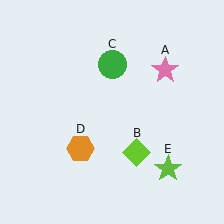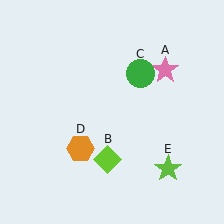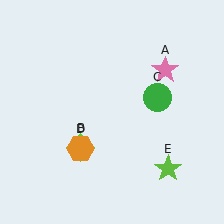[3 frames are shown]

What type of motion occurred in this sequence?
The lime diamond (object B), green circle (object C) rotated clockwise around the center of the scene.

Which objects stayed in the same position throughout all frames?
Pink star (object A) and orange hexagon (object D) and lime star (object E) remained stationary.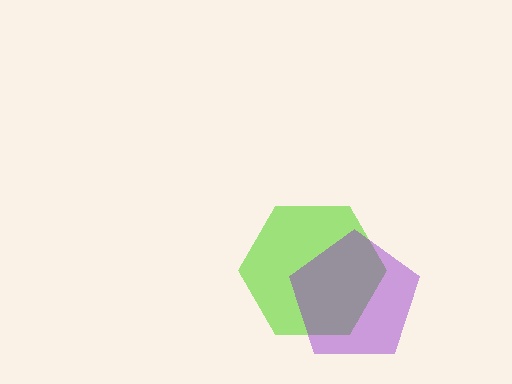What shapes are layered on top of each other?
The layered shapes are: a lime hexagon, a purple pentagon.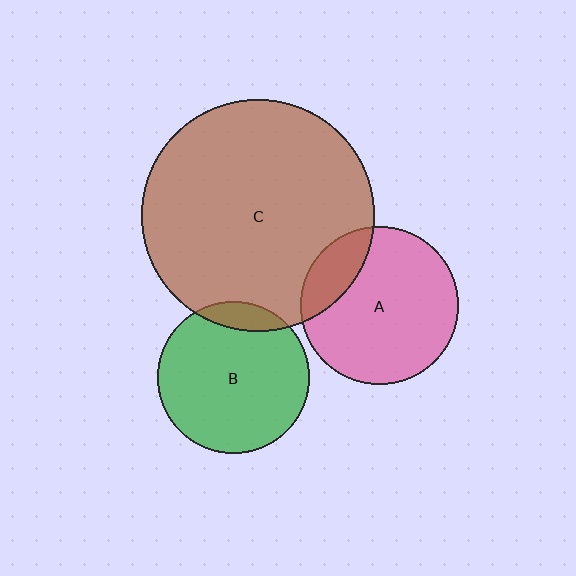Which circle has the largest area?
Circle C (brown).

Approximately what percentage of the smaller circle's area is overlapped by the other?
Approximately 20%.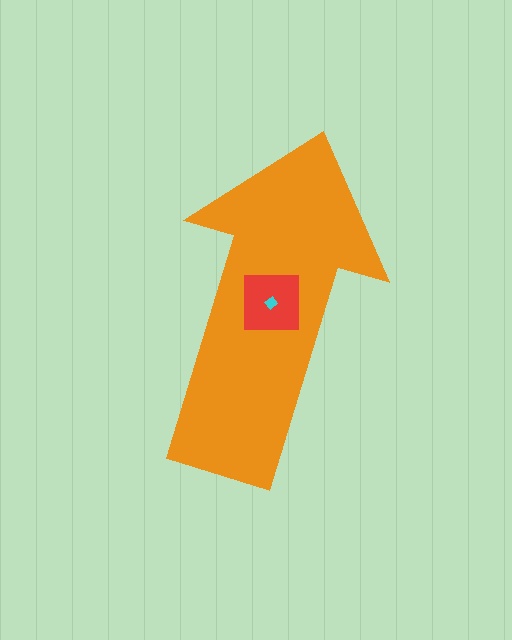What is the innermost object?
The cyan diamond.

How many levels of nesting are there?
3.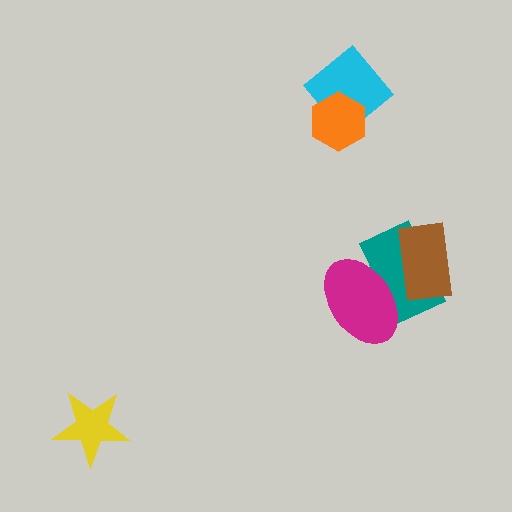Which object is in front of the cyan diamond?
The orange hexagon is in front of the cyan diamond.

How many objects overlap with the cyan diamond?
1 object overlaps with the cyan diamond.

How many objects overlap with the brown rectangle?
1 object overlaps with the brown rectangle.